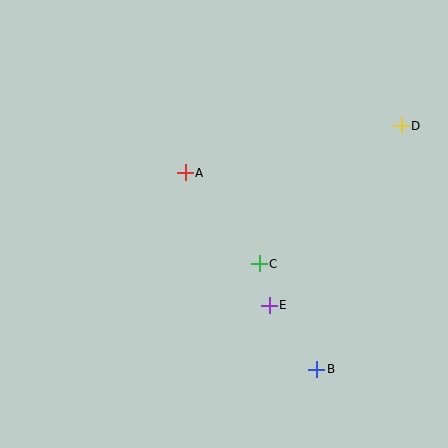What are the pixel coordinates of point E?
Point E is at (269, 305).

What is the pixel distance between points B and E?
The distance between B and E is 80 pixels.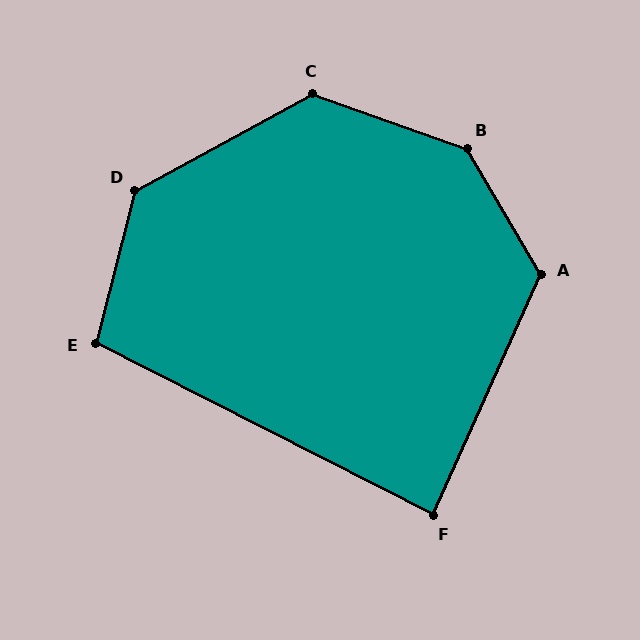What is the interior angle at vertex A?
Approximately 125 degrees (obtuse).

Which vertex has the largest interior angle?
B, at approximately 140 degrees.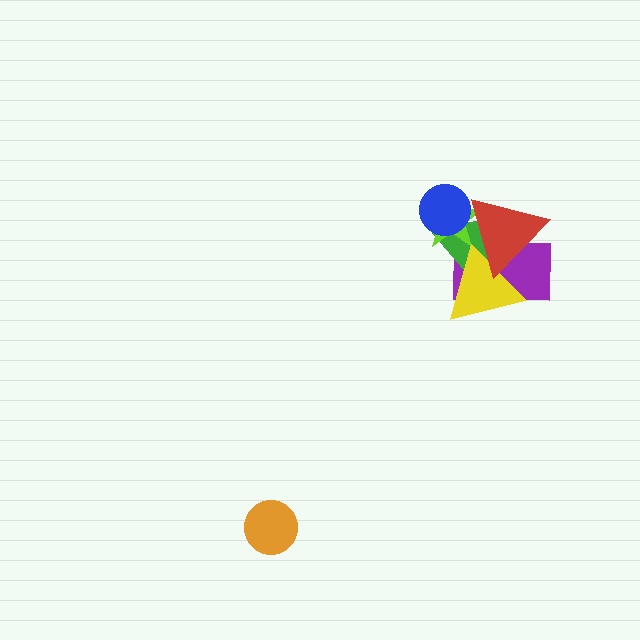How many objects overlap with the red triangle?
5 objects overlap with the red triangle.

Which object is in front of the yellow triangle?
The red triangle is in front of the yellow triangle.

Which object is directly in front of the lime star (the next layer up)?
The blue circle is directly in front of the lime star.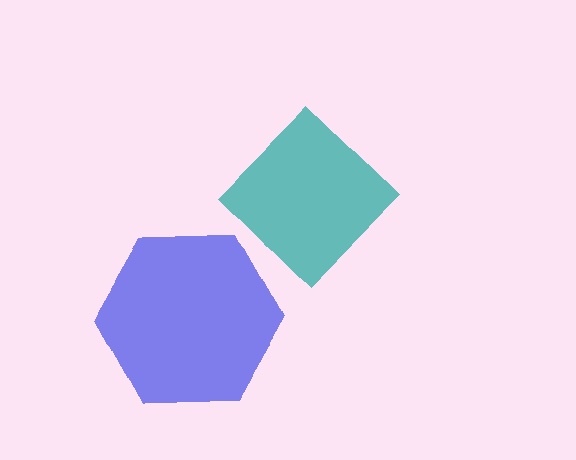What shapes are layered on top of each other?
The layered shapes are: a teal diamond, a blue hexagon.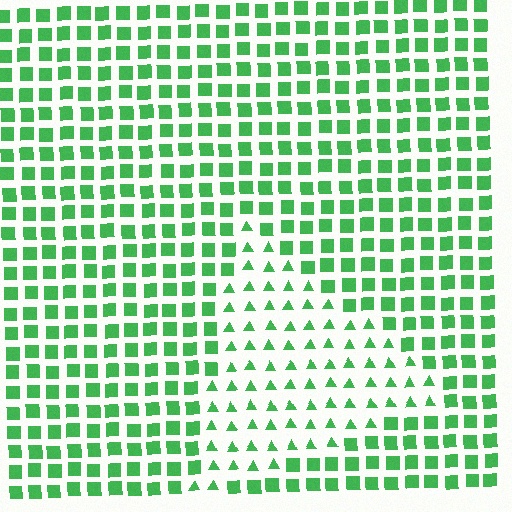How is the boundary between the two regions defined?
The boundary is defined by a change in element shape: triangles inside vs. squares outside. All elements share the same color and spacing.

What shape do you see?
I see a triangle.